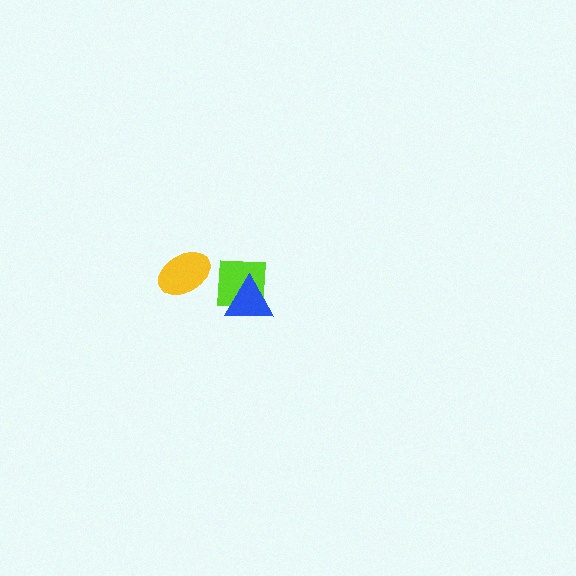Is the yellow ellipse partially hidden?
No, no other shape covers it.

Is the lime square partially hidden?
Yes, it is partially covered by another shape.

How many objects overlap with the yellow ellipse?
0 objects overlap with the yellow ellipse.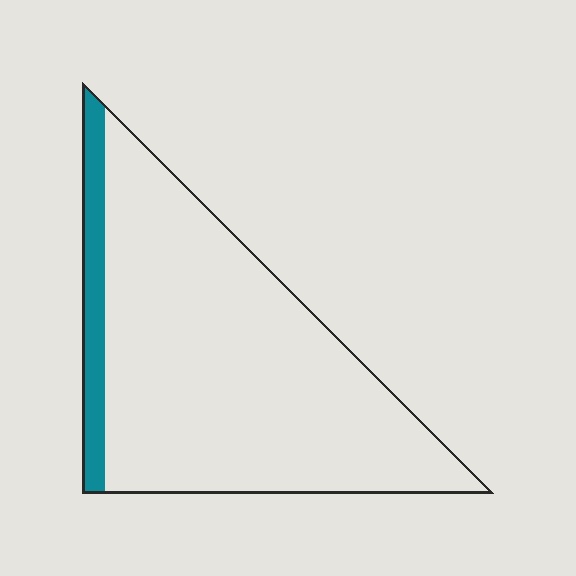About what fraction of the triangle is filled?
About one tenth (1/10).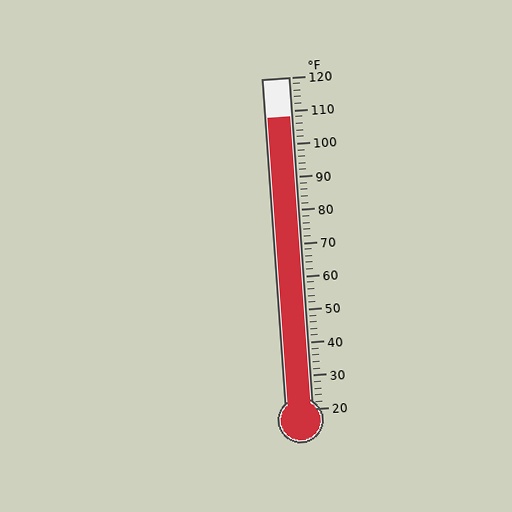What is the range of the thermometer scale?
The thermometer scale ranges from 20°F to 120°F.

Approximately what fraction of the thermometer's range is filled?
The thermometer is filled to approximately 90% of its range.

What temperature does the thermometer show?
The thermometer shows approximately 108°F.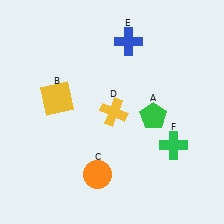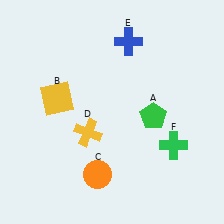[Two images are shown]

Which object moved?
The yellow cross (D) moved left.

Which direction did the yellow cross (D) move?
The yellow cross (D) moved left.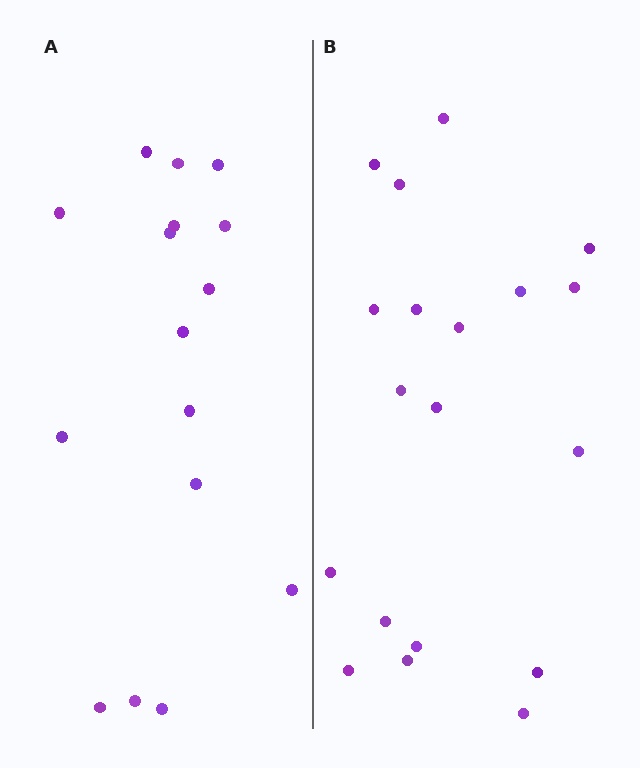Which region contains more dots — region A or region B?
Region B (the right region) has more dots.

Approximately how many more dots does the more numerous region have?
Region B has just a few more — roughly 2 or 3 more dots than region A.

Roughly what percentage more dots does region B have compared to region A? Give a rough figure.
About 20% more.